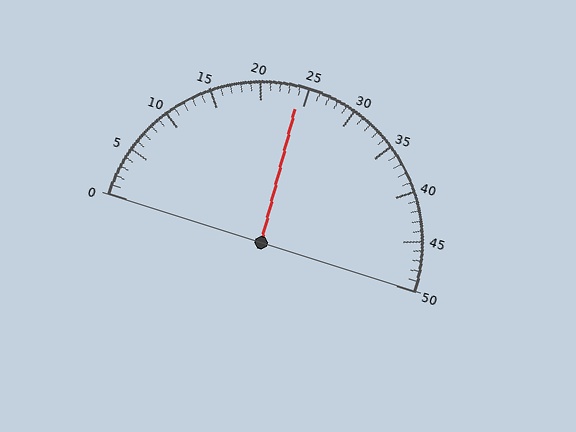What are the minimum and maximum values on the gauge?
The gauge ranges from 0 to 50.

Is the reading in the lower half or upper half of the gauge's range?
The reading is in the lower half of the range (0 to 50).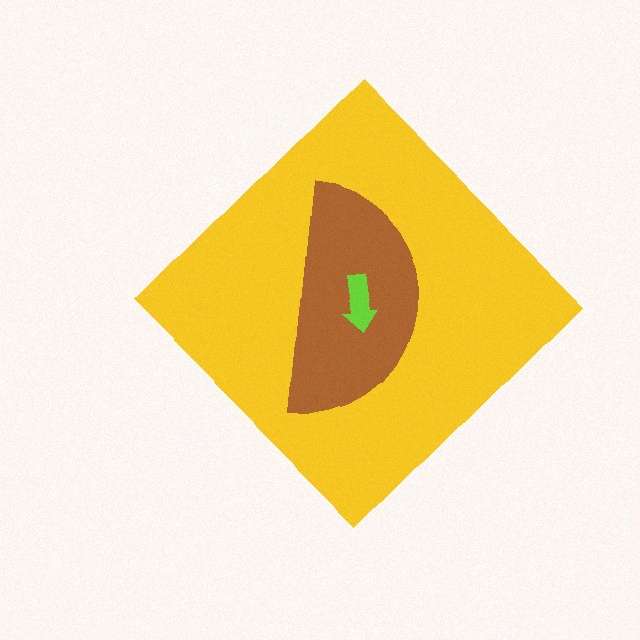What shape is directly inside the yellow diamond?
The brown semicircle.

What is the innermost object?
The lime arrow.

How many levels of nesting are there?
3.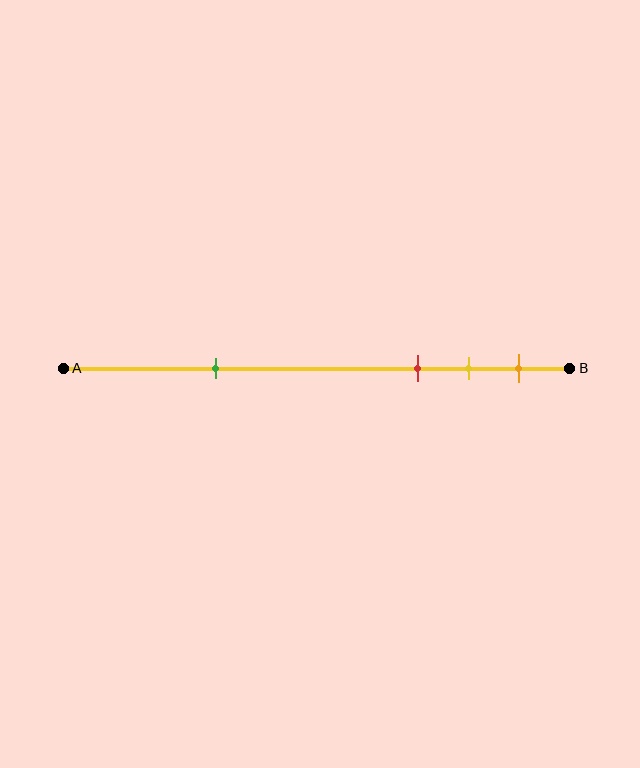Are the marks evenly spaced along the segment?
No, the marks are not evenly spaced.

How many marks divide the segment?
There are 4 marks dividing the segment.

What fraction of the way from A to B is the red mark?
The red mark is approximately 70% (0.7) of the way from A to B.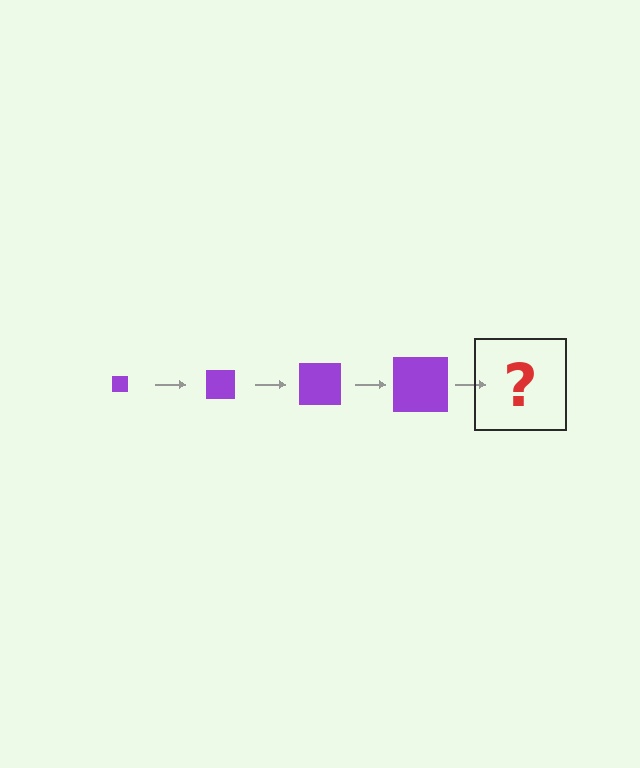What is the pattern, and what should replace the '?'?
The pattern is that the square gets progressively larger each step. The '?' should be a purple square, larger than the previous one.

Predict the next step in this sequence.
The next step is a purple square, larger than the previous one.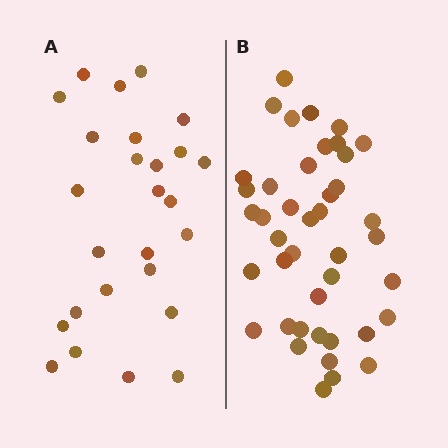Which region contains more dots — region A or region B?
Region B (the right region) has more dots.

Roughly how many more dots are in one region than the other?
Region B has approximately 15 more dots than region A.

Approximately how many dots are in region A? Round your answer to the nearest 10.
About 30 dots. (The exact count is 26, which rounds to 30.)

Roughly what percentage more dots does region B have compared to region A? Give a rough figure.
About 60% more.